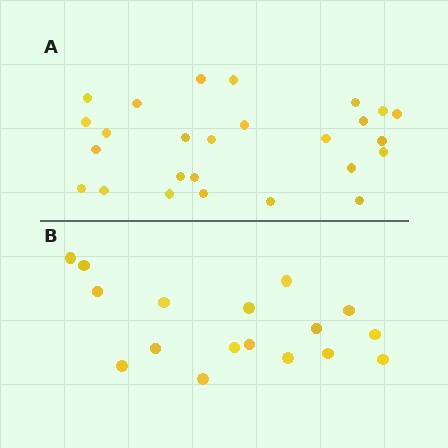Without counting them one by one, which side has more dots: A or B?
Region A (the top region) has more dots.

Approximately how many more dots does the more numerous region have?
Region A has roughly 8 or so more dots than region B.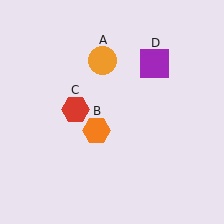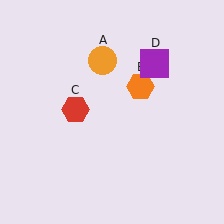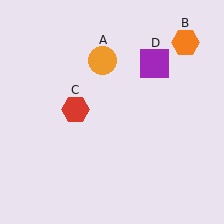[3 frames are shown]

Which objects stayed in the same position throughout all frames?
Orange circle (object A) and red hexagon (object C) and purple square (object D) remained stationary.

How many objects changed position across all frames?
1 object changed position: orange hexagon (object B).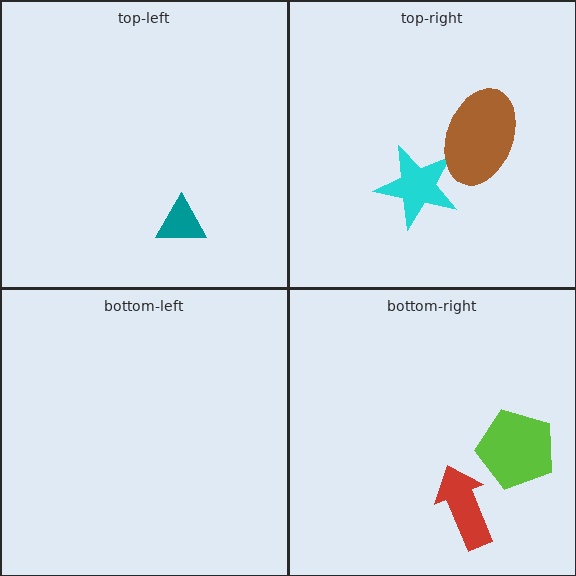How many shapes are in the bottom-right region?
2.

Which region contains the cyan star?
The top-right region.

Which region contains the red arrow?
The bottom-right region.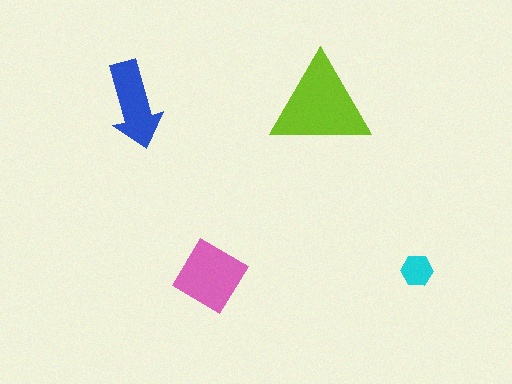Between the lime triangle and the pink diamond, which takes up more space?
The lime triangle.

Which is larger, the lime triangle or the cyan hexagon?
The lime triangle.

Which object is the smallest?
The cyan hexagon.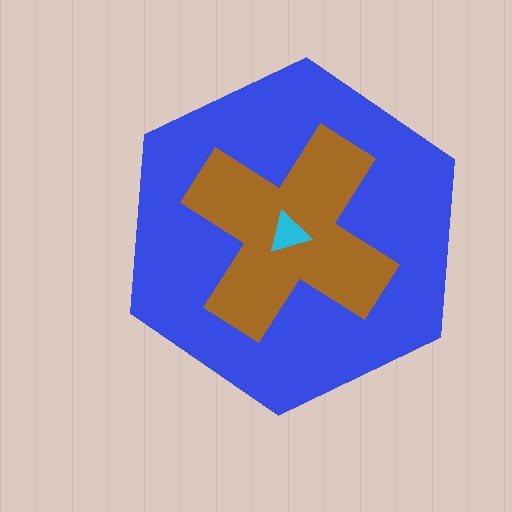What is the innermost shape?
The cyan triangle.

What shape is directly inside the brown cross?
The cyan triangle.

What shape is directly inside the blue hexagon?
The brown cross.